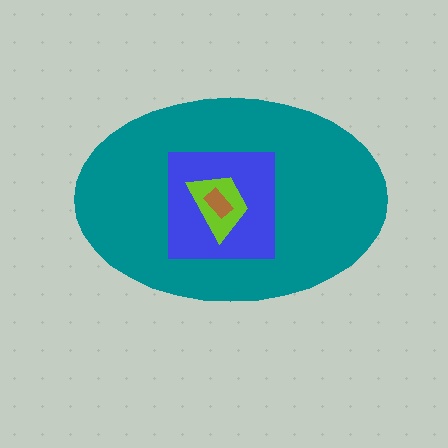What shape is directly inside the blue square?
The lime trapezoid.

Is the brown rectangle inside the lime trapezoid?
Yes.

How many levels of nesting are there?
4.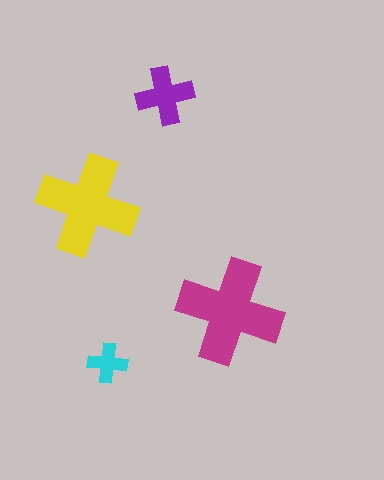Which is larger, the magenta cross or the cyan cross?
The magenta one.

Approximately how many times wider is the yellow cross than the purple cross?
About 1.5 times wider.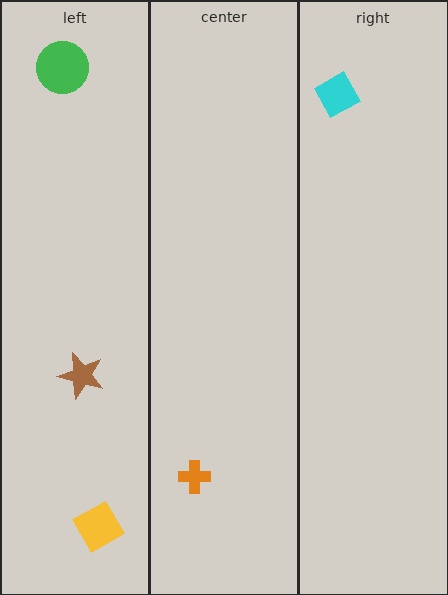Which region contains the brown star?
The left region.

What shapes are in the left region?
The brown star, the yellow square, the green circle.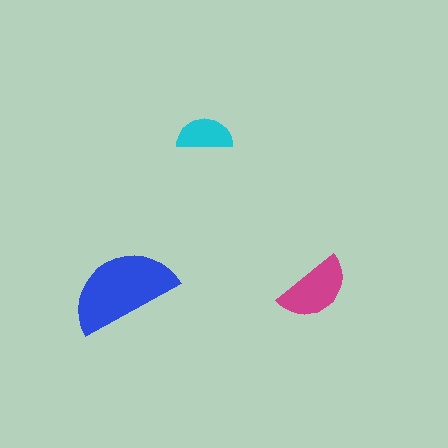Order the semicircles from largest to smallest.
the blue one, the magenta one, the cyan one.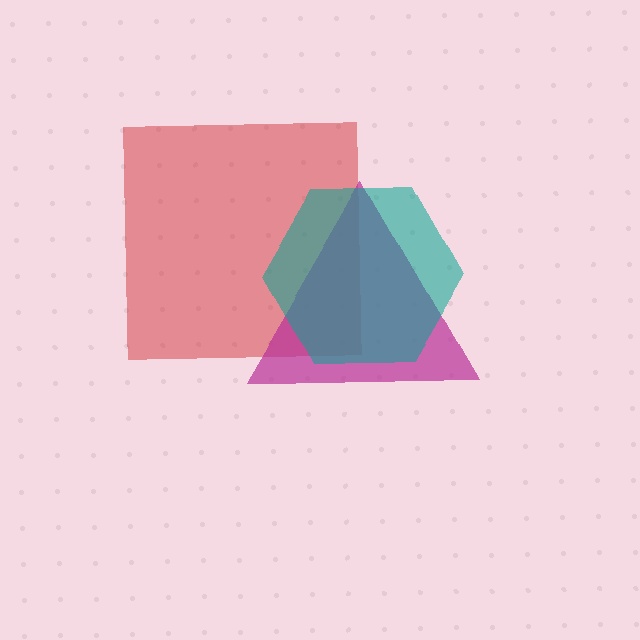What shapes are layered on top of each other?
The layered shapes are: a red square, a magenta triangle, a teal hexagon.